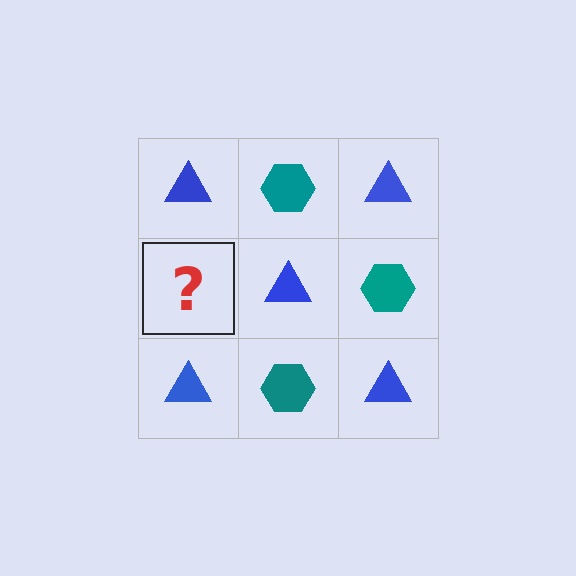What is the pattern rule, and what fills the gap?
The rule is that it alternates blue triangle and teal hexagon in a checkerboard pattern. The gap should be filled with a teal hexagon.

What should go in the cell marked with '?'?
The missing cell should contain a teal hexagon.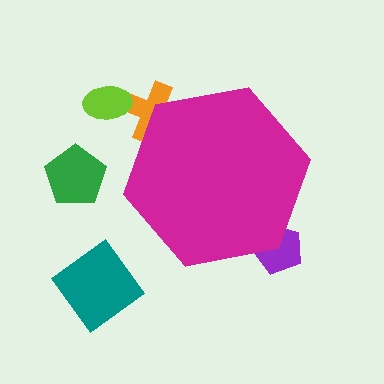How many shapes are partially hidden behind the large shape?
2 shapes are partially hidden.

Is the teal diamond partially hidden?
No, the teal diamond is fully visible.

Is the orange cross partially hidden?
Yes, the orange cross is partially hidden behind the magenta hexagon.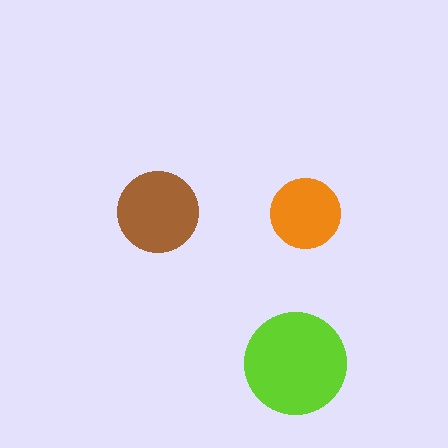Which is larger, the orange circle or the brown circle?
The brown one.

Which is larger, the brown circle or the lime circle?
The lime one.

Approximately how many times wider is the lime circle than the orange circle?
About 1.5 times wider.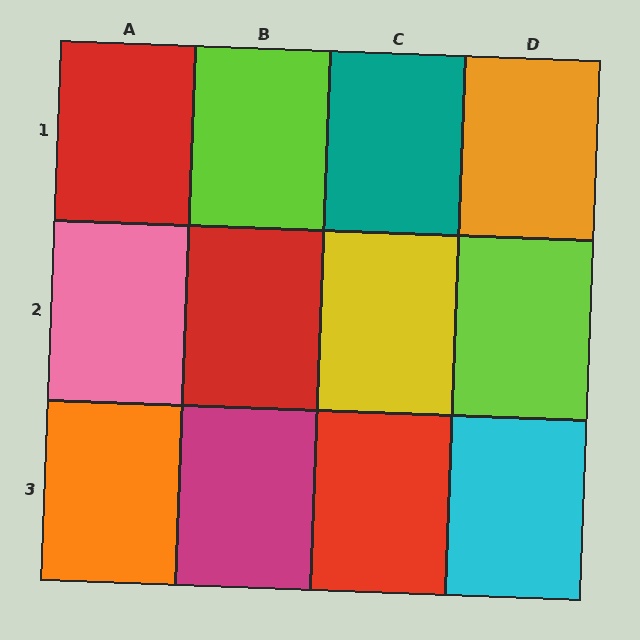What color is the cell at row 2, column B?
Red.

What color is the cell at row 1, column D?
Orange.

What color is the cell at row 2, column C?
Yellow.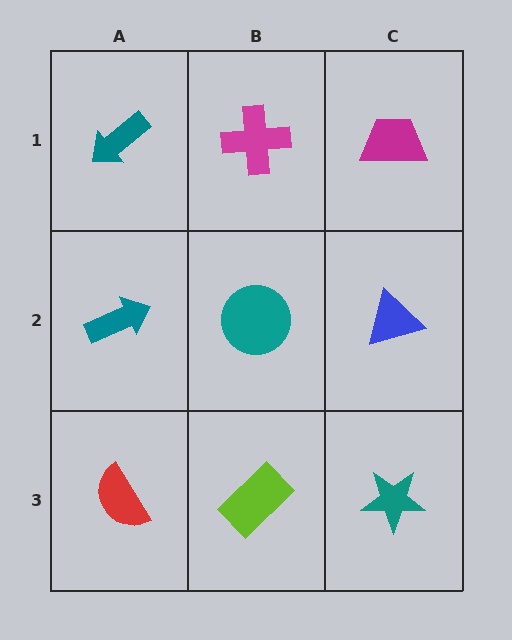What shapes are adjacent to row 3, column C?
A blue triangle (row 2, column C), a lime rectangle (row 3, column B).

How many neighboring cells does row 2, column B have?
4.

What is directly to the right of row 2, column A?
A teal circle.